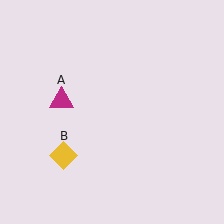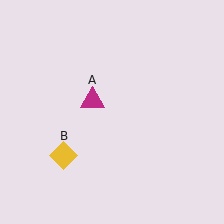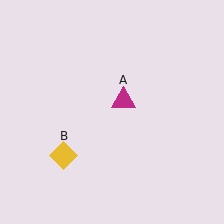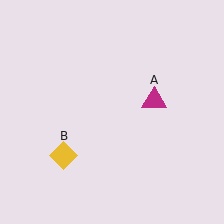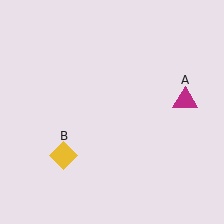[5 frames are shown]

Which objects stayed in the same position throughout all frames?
Yellow diamond (object B) remained stationary.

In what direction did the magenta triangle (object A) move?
The magenta triangle (object A) moved right.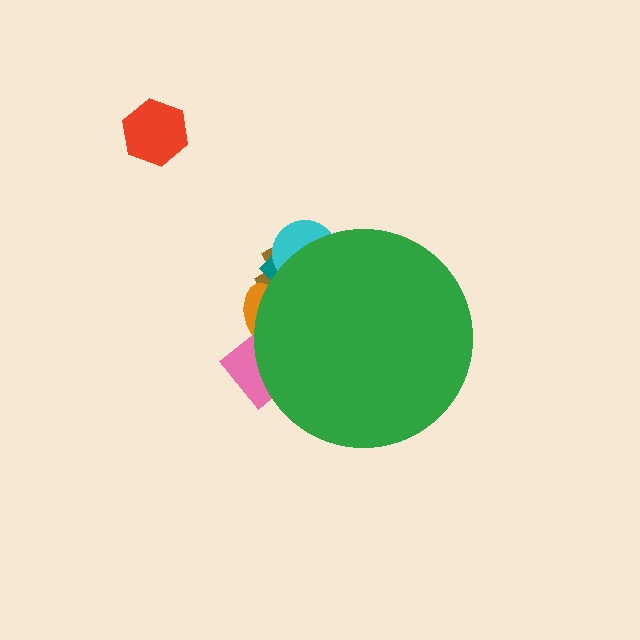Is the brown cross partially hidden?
Yes, the brown cross is partially hidden behind the green circle.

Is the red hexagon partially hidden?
No, the red hexagon is fully visible.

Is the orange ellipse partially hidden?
Yes, the orange ellipse is partially hidden behind the green circle.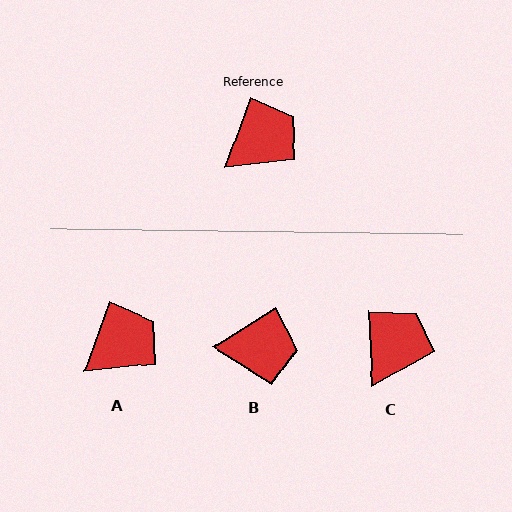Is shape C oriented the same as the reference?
No, it is off by about 22 degrees.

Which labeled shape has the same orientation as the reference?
A.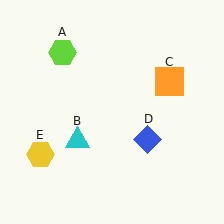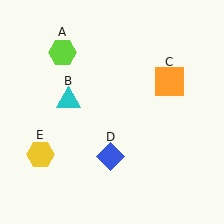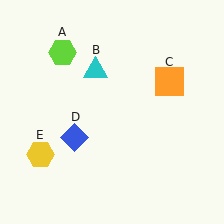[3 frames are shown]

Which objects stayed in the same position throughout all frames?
Lime hexagon (object A) and orange square (object C) and yellow hexagon (object E) remained stationary.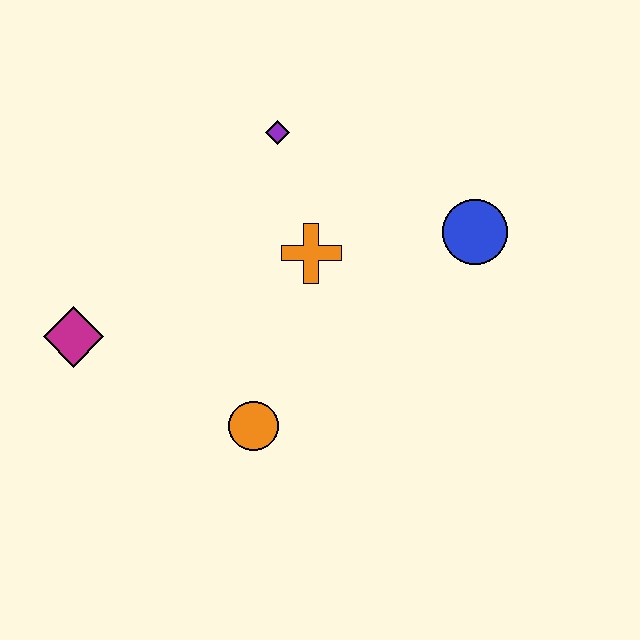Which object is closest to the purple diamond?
The orange cross is closest to the purple diamond.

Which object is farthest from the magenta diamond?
The blue circle is farthest from the magenta diamond.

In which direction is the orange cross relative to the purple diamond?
The orange cross is below the purple diamond.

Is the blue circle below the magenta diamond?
No